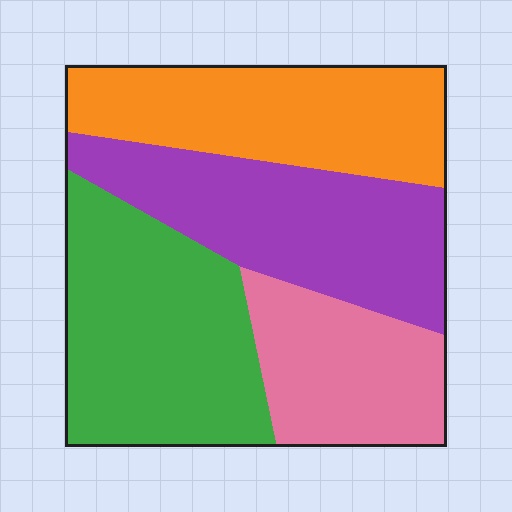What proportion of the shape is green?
Green takes up about one third (1/3) of the shape.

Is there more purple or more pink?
Purple.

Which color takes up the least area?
Pink, at roughly 20%.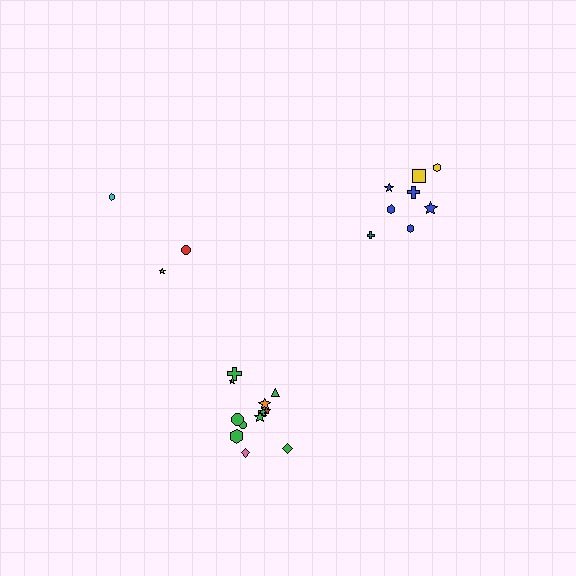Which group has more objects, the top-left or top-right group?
The top-right group.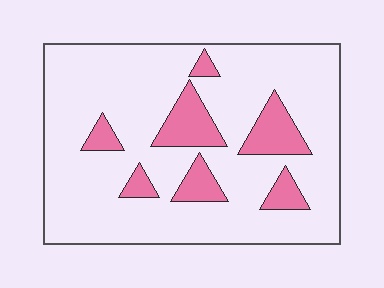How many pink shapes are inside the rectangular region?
7.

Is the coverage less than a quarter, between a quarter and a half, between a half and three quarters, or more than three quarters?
Less than a quarter.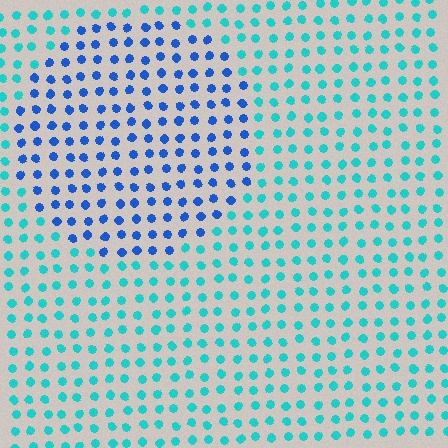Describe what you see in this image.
The image is filled with small cyan elements in a uniform arrangement. A circle-shaped region is visible where the elements are tinted to a slightly different hue, forming a subtle color boundary.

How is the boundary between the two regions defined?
The boundary is defined purely by a slight shift in hue (about 42 degrees). Spacing, size, and orientation are identical on both sides.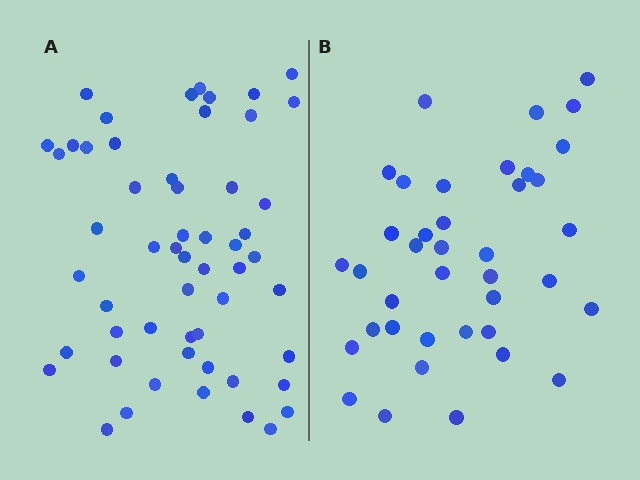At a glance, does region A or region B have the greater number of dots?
Region A (the left region) has more dots.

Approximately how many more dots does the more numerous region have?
Region A has approximately 15 more dots than region B.